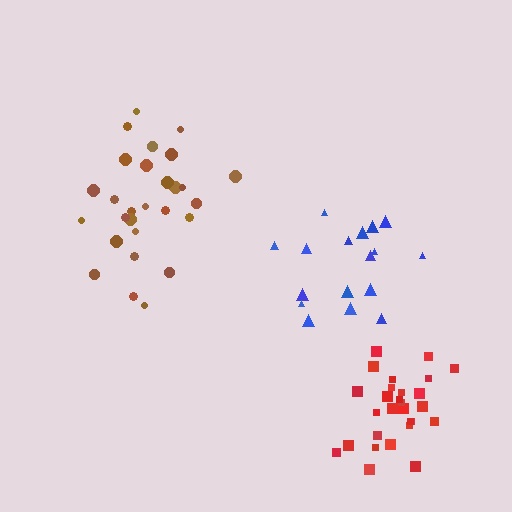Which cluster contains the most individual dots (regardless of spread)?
Red (28).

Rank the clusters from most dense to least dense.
red, blue, brown.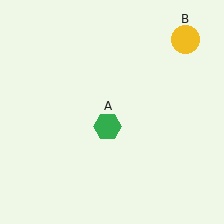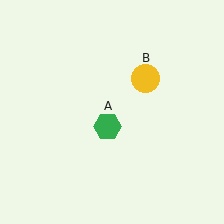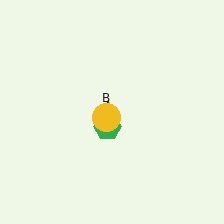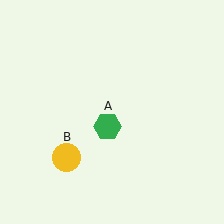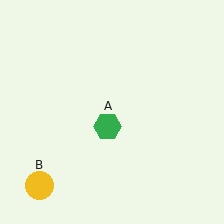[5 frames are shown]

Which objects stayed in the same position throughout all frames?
Green hexagon (object A) remained stationary.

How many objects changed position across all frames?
1 object changed position: yellow circle (object B).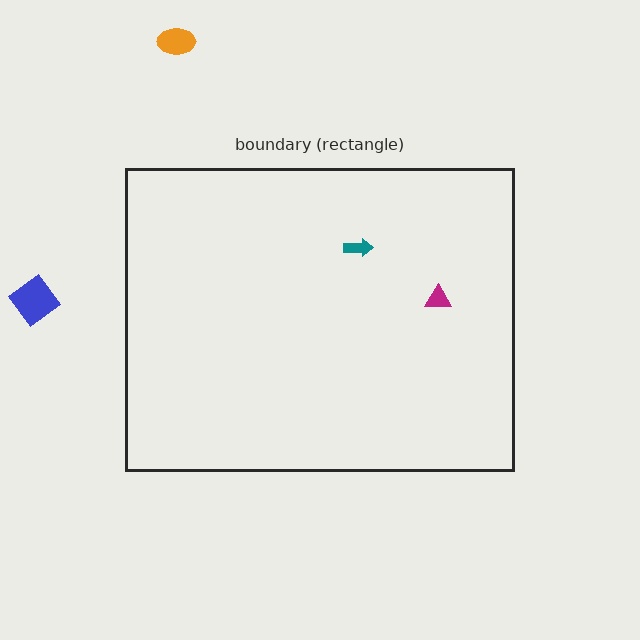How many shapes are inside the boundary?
2 inside, 2 outside.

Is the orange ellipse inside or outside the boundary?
Outside.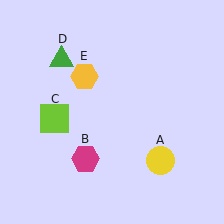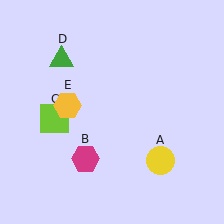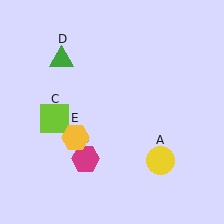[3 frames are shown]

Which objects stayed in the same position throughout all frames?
Yellow circle (object A) and magenta hexagon (object B) and lime square (object C) and green triangle (object D) remained stationary.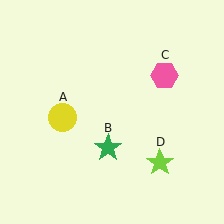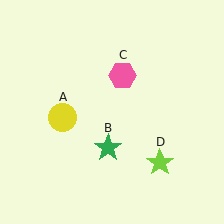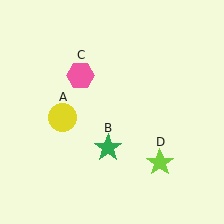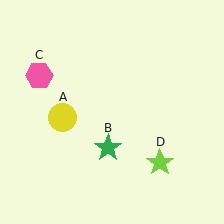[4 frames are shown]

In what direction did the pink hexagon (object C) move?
The pink hexagon (object C) moved left.